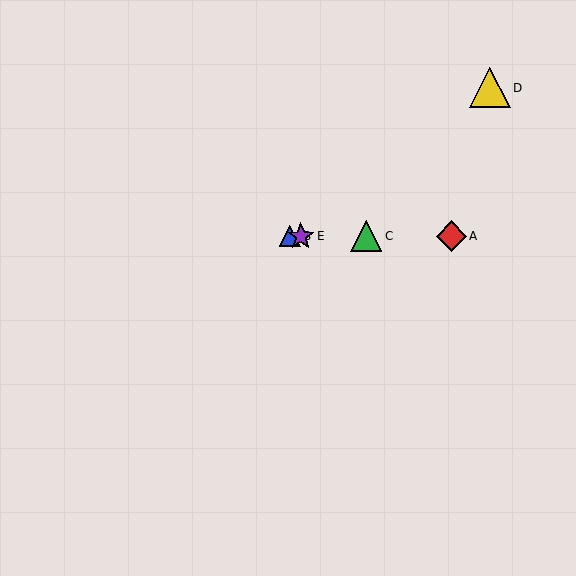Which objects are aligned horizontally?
Objects A, B, C, E are aligned horizontally.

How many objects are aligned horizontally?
4 objects (A, B, C, E) are aligned horizontally.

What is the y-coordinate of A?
Object A is at y≈236.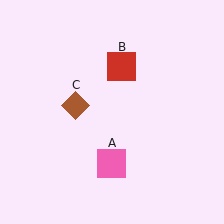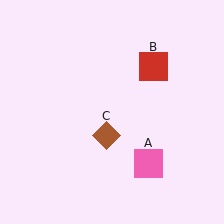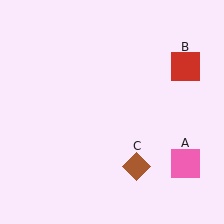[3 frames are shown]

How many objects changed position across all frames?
3 objects changed position: pink square (object A), red square (object B), brown diamond (object C).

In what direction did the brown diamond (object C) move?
The brown diamond (object C) moved down and to the right.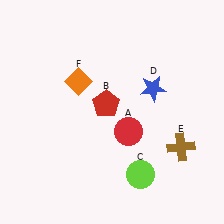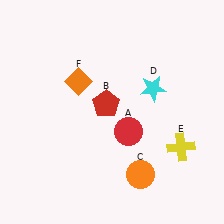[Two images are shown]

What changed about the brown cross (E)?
In Image 1, E is brown. In Image 2, it changed to yellow.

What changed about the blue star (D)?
In Image 1, D is blue. In Image 2, it changed to cyan.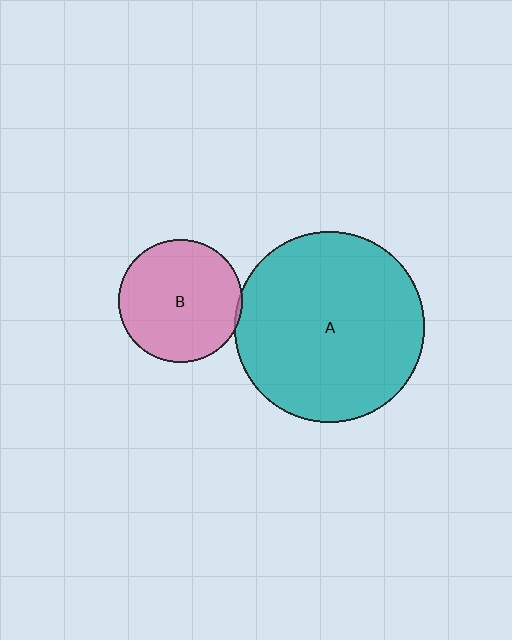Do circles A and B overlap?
Yes.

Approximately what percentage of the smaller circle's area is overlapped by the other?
Approximately 5%.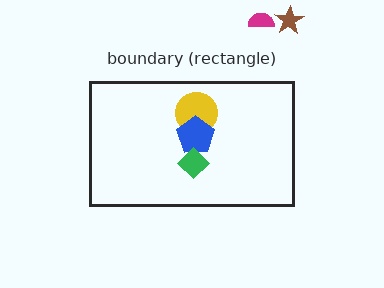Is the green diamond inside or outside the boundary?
Inside.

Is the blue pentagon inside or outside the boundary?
Inside.